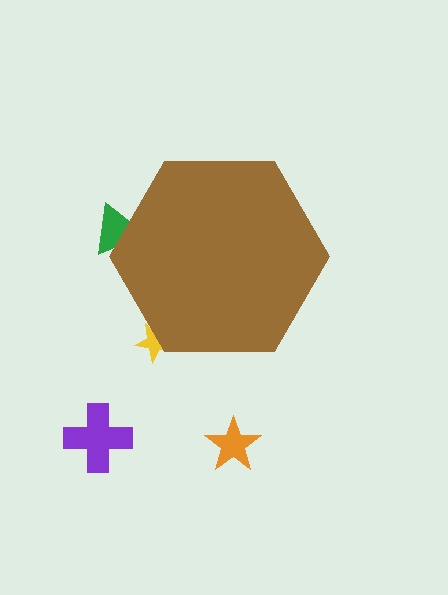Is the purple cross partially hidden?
No, the purple cross is fully visible.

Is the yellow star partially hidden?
Yes, the yellow star is partially hidden behind the brown hexagon.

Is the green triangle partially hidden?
Yes, the green triangle is partially hidden behind the brown hexagon.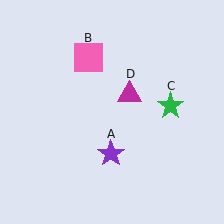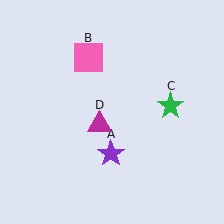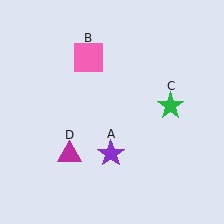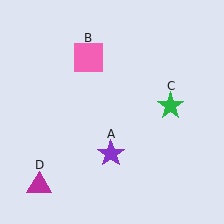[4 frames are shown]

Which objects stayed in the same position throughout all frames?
Purple star (object A) and pink square (object B) and green star (object C) remained stationary.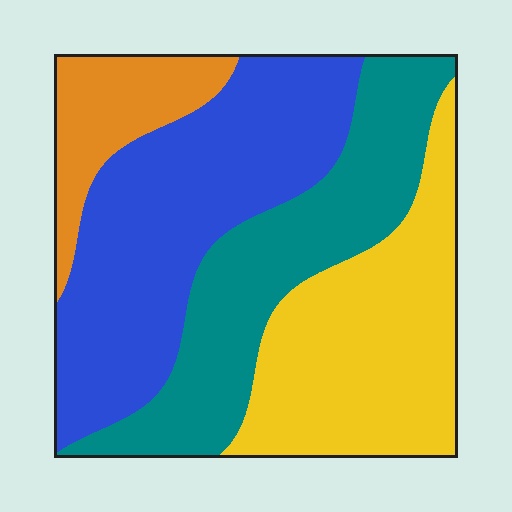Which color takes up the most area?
Blue, at roughly 35%.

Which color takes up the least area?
Orange, at roughly 10%.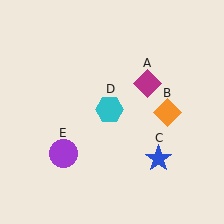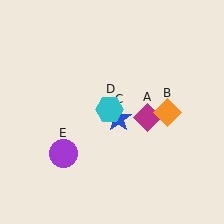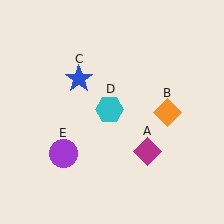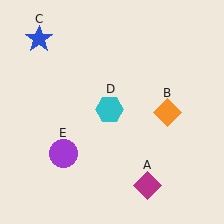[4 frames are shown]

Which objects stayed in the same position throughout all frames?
Orange diamond (object B) and cyan hexagon (object D) and purple circle (object E) remained stationary.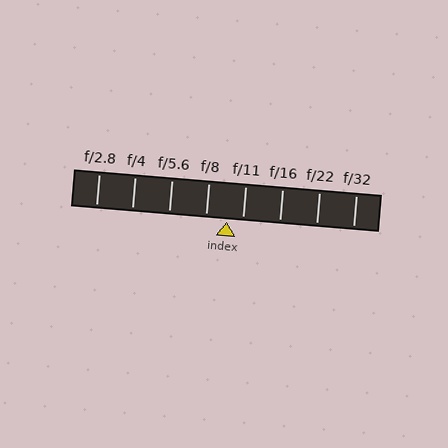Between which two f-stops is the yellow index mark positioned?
The index mark is between f/8 and f/11.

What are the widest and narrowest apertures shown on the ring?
The widest aperture shown is f/2.8 and the narrowest is f/32.